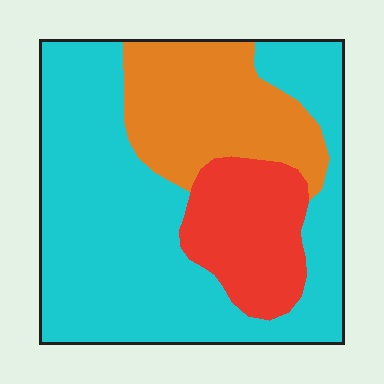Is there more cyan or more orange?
Cyan.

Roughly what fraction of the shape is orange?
Orange covers roughly 25% of the shape.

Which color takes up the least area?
Red, at roughly 15%.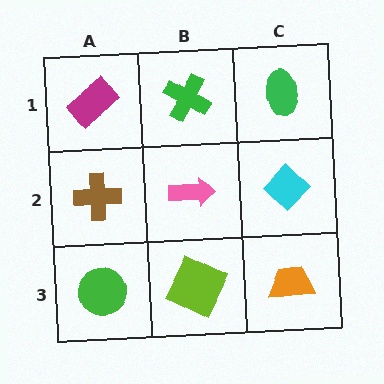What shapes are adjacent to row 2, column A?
A magenta rectangle (row 1, column A), a green circle (row 3, column A), a pink arrow (row 2, column B).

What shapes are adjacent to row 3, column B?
A pink arrow (row 2, column B), a green circle (row 3, column A), an orange trapezoid (row 3, column C).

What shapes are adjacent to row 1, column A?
A brown cross (row 2, column A), a green cross (row 1, column B).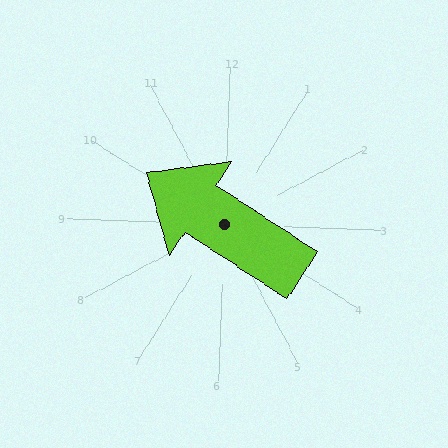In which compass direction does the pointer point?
Northwest.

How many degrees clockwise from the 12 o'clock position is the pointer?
Approximately 301 degrees.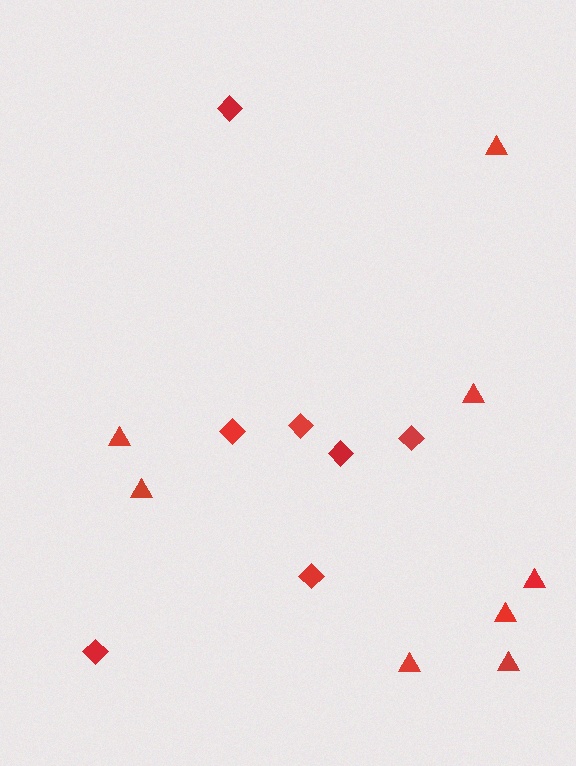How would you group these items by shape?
There are 2 groups: one group of triangles (8) and one group of diamonds (7).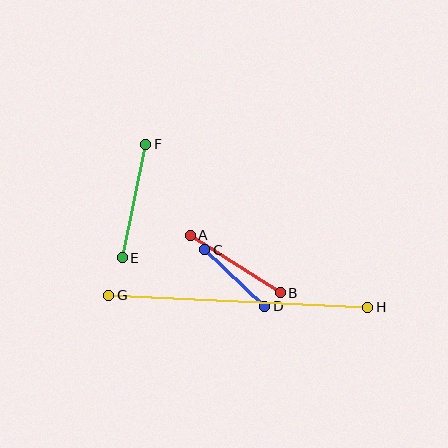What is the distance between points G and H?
The distance is approximately 260 pixels.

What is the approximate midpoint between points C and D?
The midpoint is at approximately (235, 278) pixels.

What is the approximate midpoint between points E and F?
The midpoint is at approximately (134, 201) pixels.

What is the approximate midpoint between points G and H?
The midpoint is at approximately (238, 301) pixels.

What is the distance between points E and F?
The distance is approximately 116 pixels.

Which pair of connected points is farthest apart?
Points G and H are farthest apart.